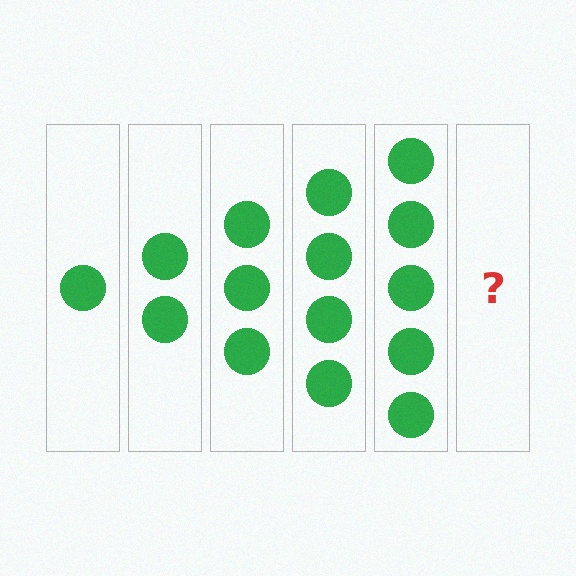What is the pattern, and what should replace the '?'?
The pattern is that each step adds one more circle. The '?' should be 6 circles.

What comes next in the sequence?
The next element should be 6 circles.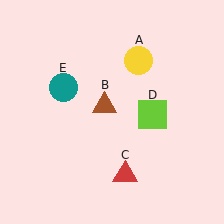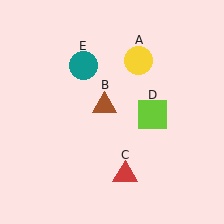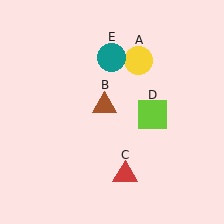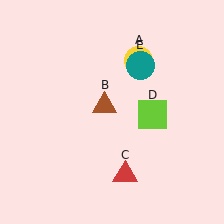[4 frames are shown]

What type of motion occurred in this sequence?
The teal circle (object E) rotated clockwise around the center of the scene.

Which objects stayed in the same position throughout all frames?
Yellow circle (object A) and brown triangle (object B) and red triangle (object C) and lime square (object D) remained stationary.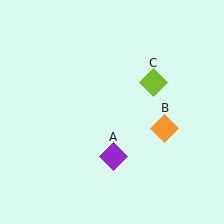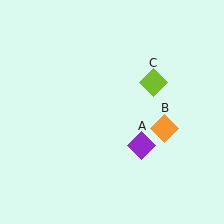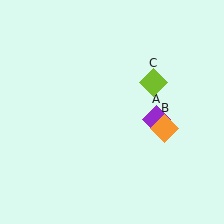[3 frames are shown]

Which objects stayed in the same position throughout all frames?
Orange diamond (object B) and lime diamond (object C) remained stationary.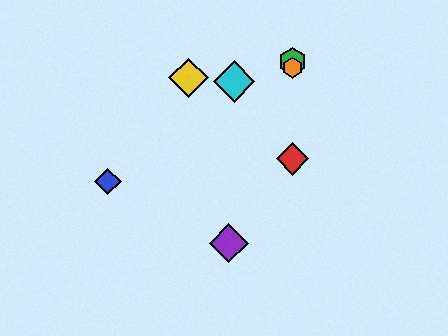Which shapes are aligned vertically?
The red diamond, the green hexagon, the orange hexagon are aligned vertically.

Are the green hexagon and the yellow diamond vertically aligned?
No, the green hexagon is at x≈293 and the yellow diamond is at x≈189.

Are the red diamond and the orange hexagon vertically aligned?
Yes, both are at x≈293.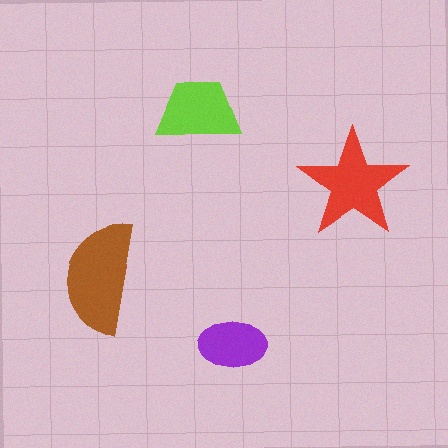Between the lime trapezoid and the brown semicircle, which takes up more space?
The brown semicircle.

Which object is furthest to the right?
The red star is rightmost.